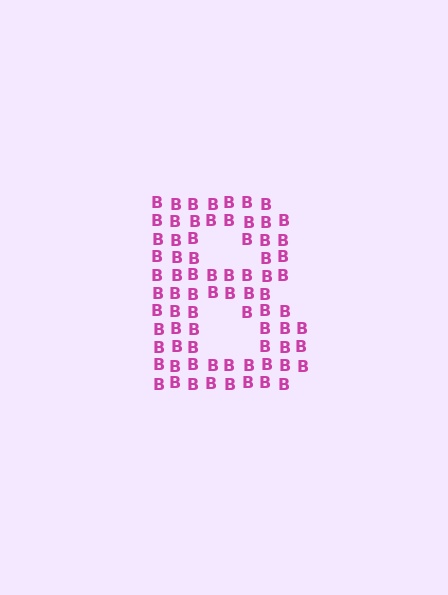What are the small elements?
The small elements are letter B's.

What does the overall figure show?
The overall figure shows the letter B.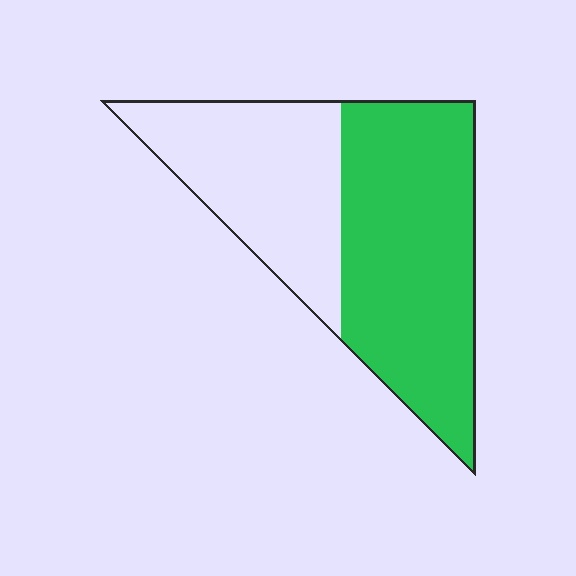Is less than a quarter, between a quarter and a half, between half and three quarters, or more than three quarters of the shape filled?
Between half and three quarters.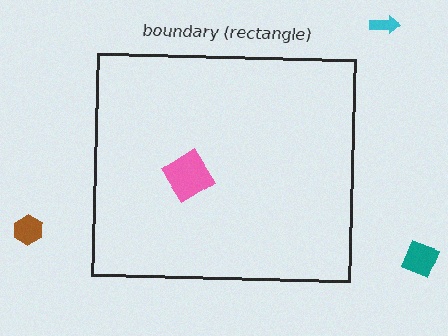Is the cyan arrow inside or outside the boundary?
Outside.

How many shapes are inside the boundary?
1 inside, 3 outside.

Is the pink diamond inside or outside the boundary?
Inside.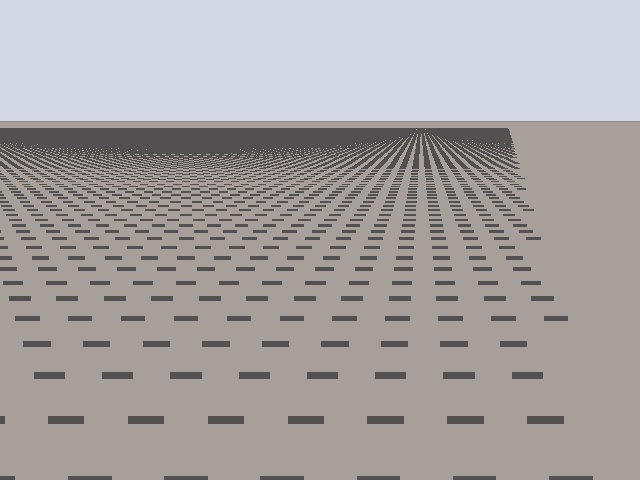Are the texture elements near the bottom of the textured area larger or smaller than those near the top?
Larger. Near the bottom, elements are closer to the viewer and appear at a bigger on-screen size.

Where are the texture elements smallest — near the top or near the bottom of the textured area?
Near the top.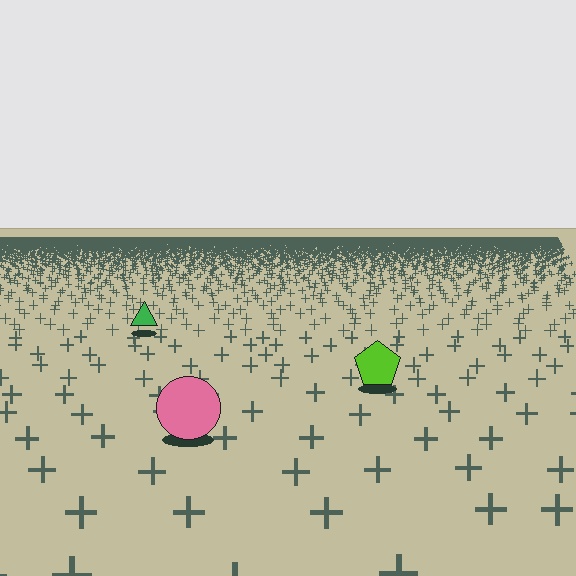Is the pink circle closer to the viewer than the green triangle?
Yes. The pink circle is closer — you can tell from the texture gradient: the ground texture is coarser near it.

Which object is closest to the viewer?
The pink circle is closest. The texture marks near it are larger and more spread out.